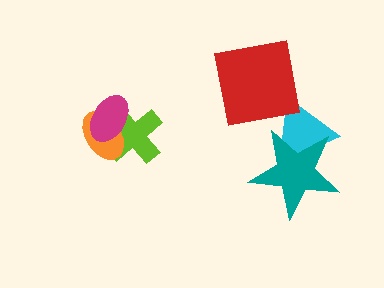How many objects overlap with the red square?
1 object overlaps with the red square.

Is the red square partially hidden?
No, no other shape covers it.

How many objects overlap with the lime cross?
2 objects overlap with the lime cross.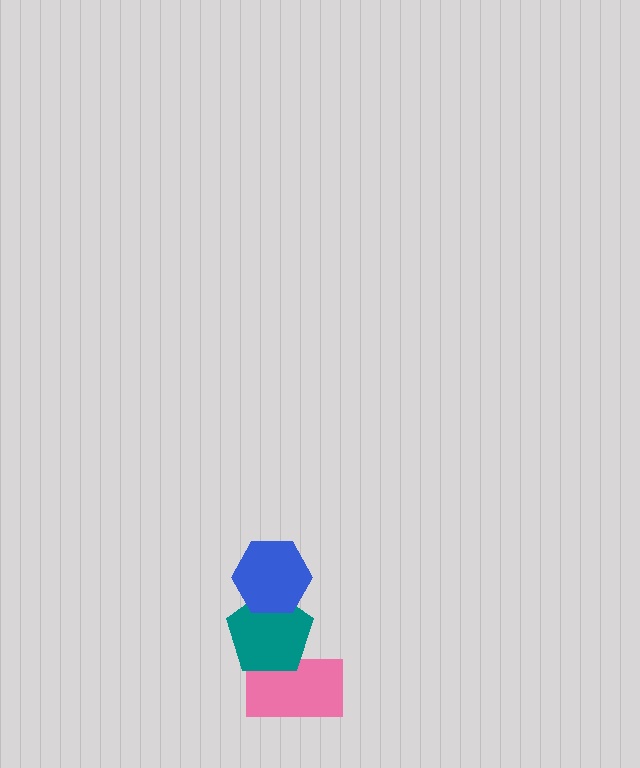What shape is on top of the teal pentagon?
The blue hexagon is on top of the teal pentagon.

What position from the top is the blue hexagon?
The blue hexagon is 1st from the top.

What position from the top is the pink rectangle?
The pink rectangle is 3rd from the top.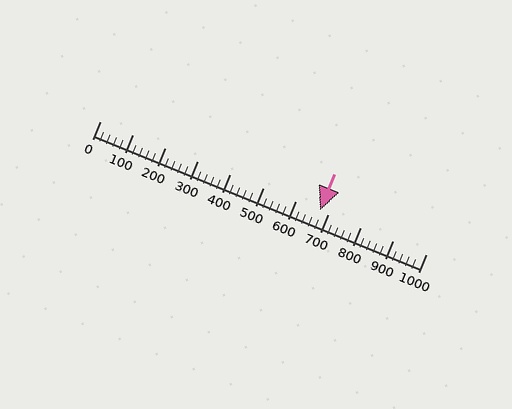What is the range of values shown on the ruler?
The ruler shows values from 0 to 1000.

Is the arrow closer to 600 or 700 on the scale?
The arrow is closer to 700.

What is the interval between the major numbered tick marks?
The major tick marks are spaced 100 units apart.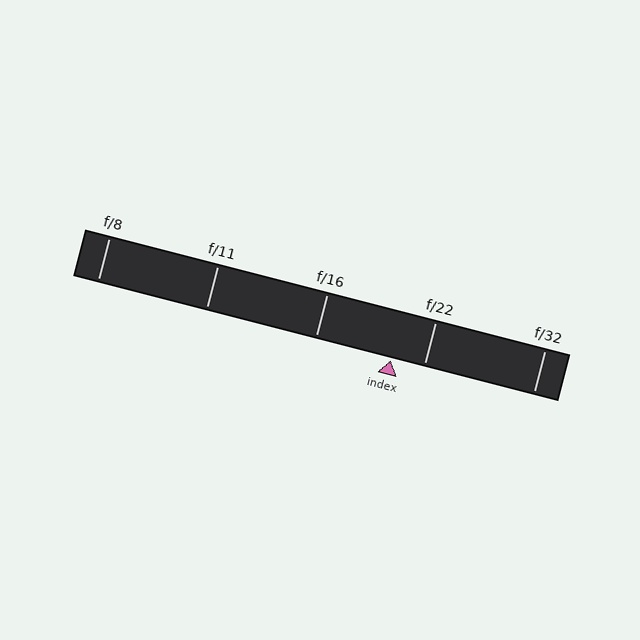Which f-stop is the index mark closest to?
The index mark is closest to f/22.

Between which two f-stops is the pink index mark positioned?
The index mark is between f/16 and f/22.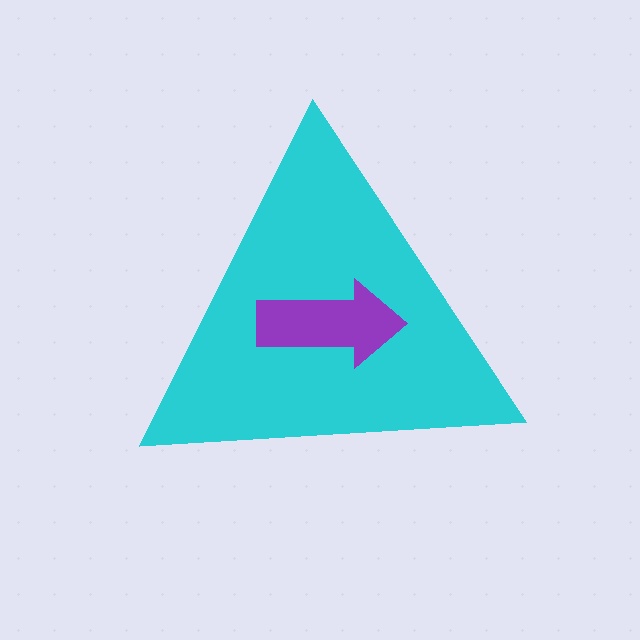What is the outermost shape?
The cyan triangle.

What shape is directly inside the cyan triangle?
The purple arrow.